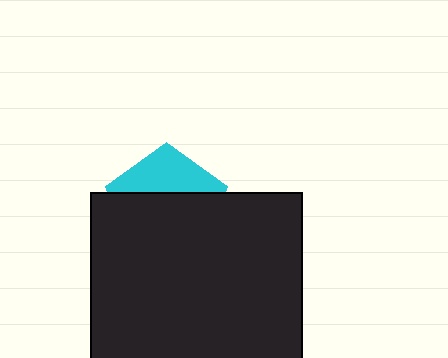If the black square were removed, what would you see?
You would see the complete cyan pentagon.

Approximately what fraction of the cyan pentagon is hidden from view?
Roughly 66% of the cyan pentagon is hidden behind the black square.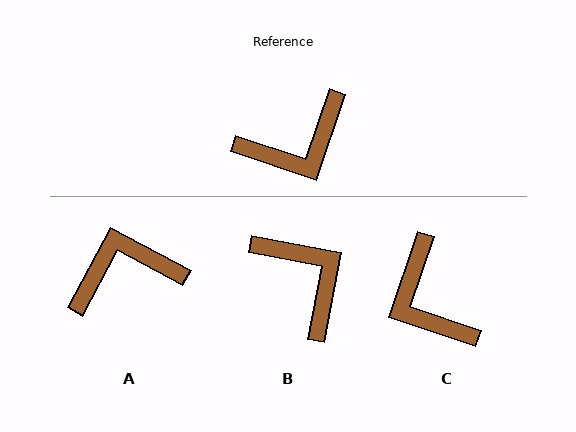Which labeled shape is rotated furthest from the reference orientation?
A, about 170 degrees away.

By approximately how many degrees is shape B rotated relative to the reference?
Approximately 98 degrees counter-clockwise.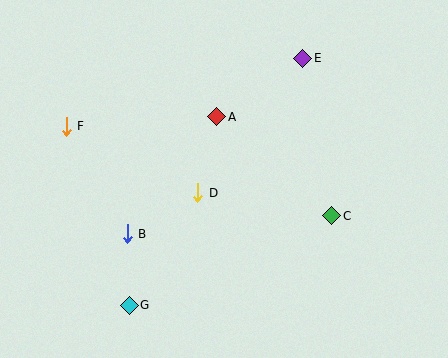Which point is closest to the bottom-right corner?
Point C is closest to the bottom-right corner.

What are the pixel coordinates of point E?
Point E is at (303, 58).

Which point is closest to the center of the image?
Point D at (198, 193) is closest to the center.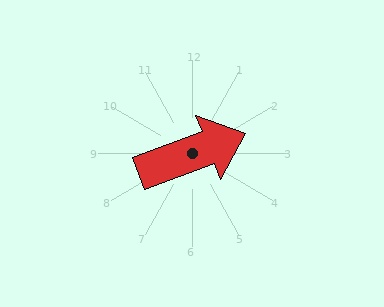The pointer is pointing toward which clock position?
Roughly 2 o'clock.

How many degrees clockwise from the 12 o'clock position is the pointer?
Approximately 69 degrees.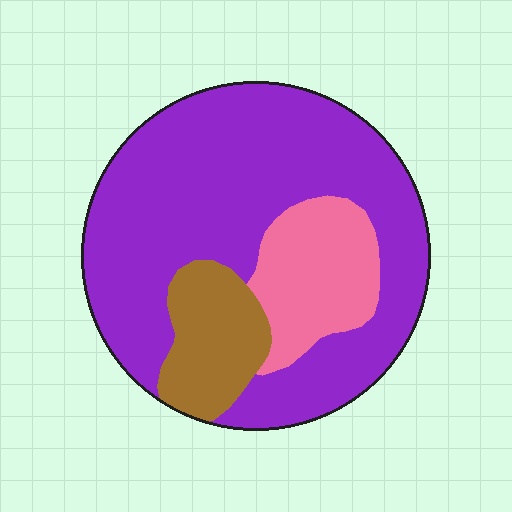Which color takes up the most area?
Purple, at roughly 70%.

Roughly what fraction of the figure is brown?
Brown covers 14% of the figure.